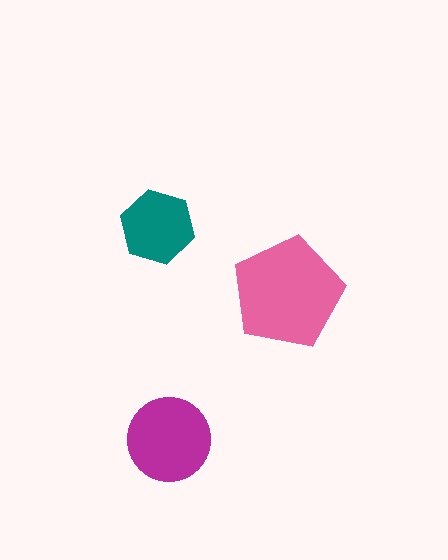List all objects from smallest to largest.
The teal hexagon, the magenta circle, the pink pentagon.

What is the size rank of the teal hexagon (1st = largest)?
3rd.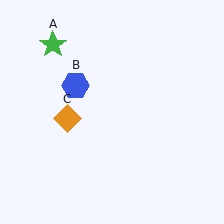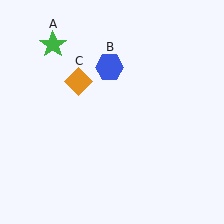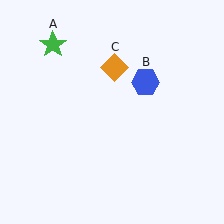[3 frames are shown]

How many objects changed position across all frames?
2 objects changed position: blue hexagon (object B), orange diamond (object C).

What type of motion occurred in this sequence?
The blue hexagon (object B), orange diamond (object C) rotated clockwise around the center of the scene.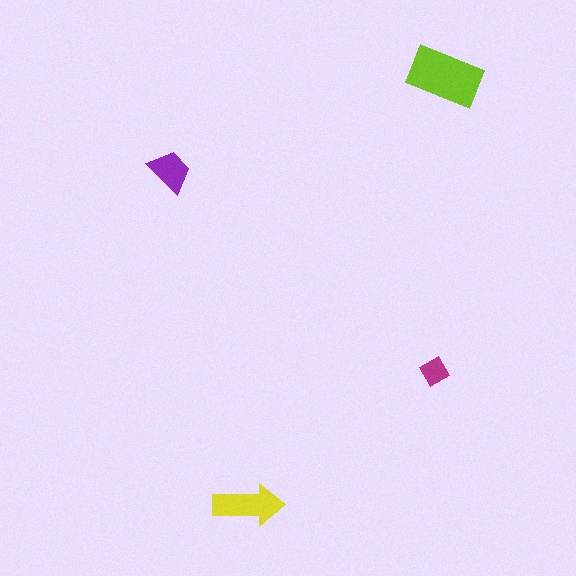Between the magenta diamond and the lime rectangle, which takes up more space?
The lime rectangle.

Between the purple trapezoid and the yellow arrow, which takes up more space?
The yellow arrow.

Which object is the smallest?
The magenta diamond.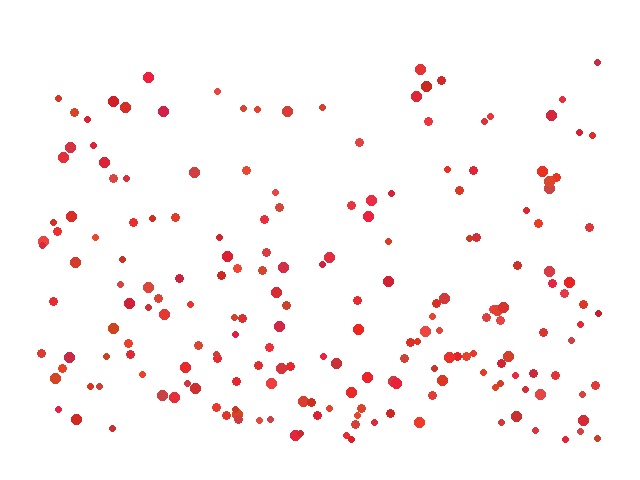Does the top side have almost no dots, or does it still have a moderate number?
Still a moderate number, just noticeably fewer than the bottom.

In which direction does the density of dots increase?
From top to bottom, with the bottom side densest.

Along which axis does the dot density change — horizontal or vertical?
Vertical.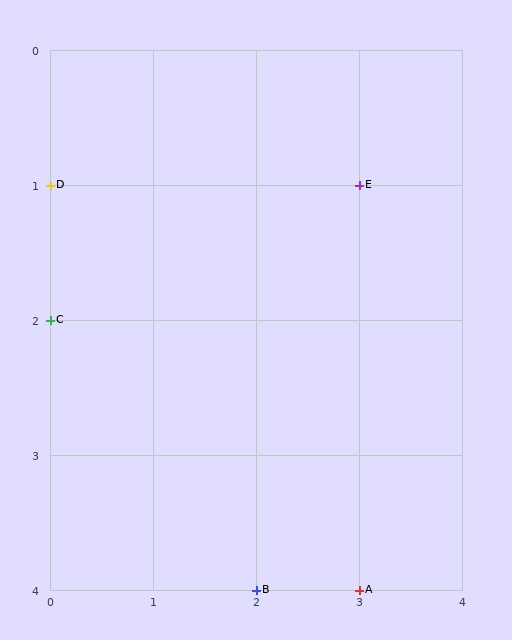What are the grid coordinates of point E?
Point E is at grid coordinates (3, 1).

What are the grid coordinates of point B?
Point B is at grid coordinates (2, 4).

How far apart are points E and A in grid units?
Points E and A are 3 rows apart.